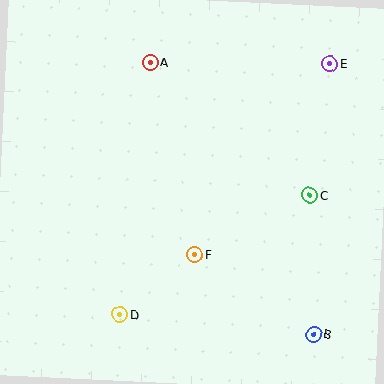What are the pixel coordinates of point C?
Point C is at (310, 195).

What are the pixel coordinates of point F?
Point F is at (195, 254).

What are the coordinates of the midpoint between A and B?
The midpoint between A and B is at (232, 198).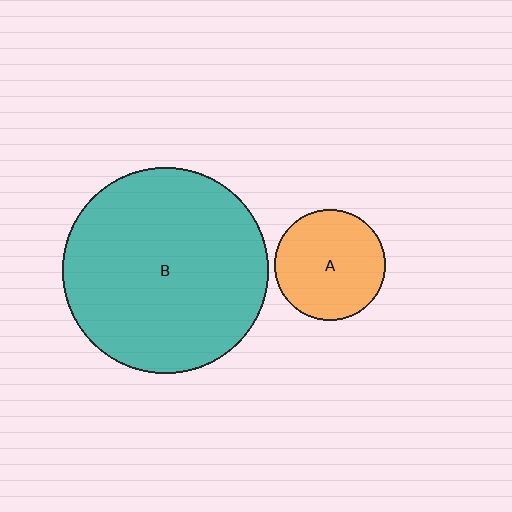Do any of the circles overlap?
No, none of the circles overlap.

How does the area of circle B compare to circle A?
Approximately 3.4 times.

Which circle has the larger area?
Circle B (teal).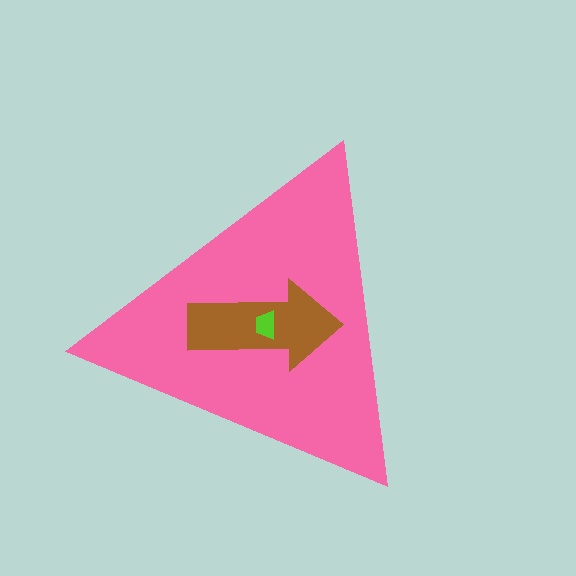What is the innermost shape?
The lime trapezoid.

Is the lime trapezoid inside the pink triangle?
Yes.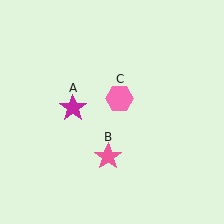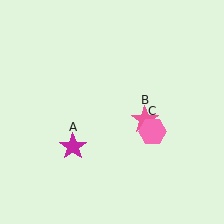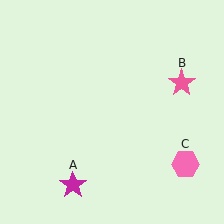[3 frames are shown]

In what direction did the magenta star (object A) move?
The magenta star (object A) moved down.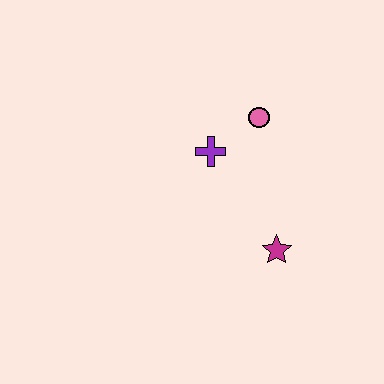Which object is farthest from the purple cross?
The magenta star is farthest from the purple cross.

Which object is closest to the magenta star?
The purple cross is closest to the magenta star.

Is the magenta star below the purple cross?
Yes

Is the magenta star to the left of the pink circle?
No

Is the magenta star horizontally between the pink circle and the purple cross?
No